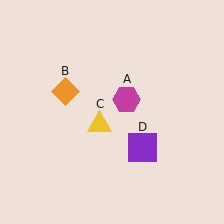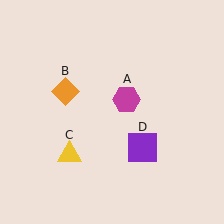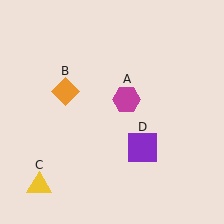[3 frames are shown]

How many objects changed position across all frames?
1 object changed position: yellow triangle (object C).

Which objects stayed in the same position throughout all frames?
Magenta hexagon (object A) and orange diamond (object B) and purple square (object D) remained stationary.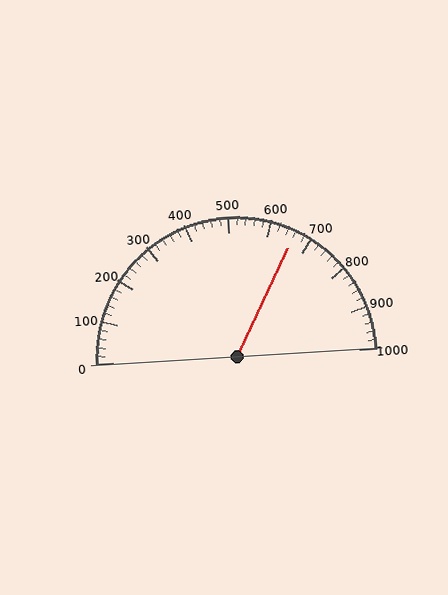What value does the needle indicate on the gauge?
The needle indicates approximately 660.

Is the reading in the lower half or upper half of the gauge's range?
The reading is in the upper half of the range (0 to 1000).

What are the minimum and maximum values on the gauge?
The gauge ranges from 0 to 1000.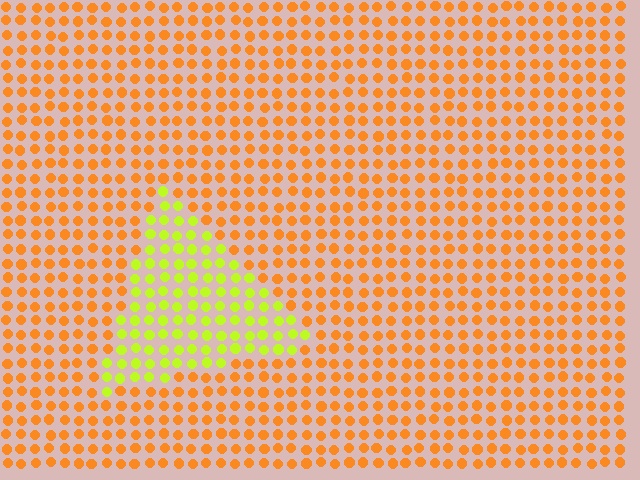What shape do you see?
I see a triangle.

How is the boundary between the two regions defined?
The boundary is defined purely by a slight shift in hue (about 49 degrees). Spacing, size, and orientation are identical on both sides.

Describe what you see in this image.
The image is filled with small orange elements in a uniform arrangement. A triangle-shaped region is visible where the elements are tinted to a slightly different hue, forming a subtle color boundary.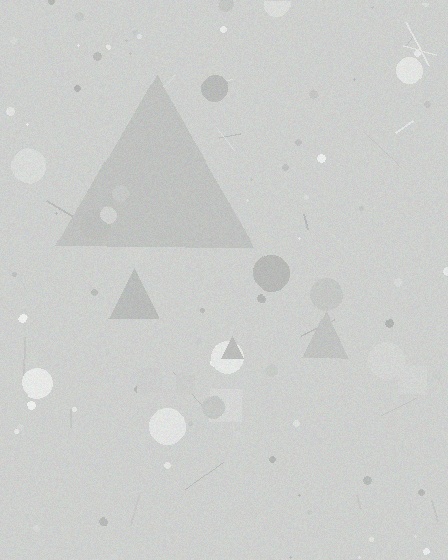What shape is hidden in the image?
A triangle is hidden in the image.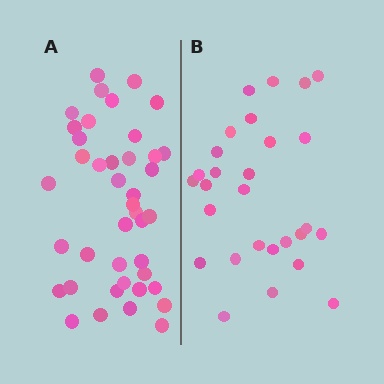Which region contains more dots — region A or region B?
Region A (the left region) has more dots.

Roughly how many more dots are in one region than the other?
Region A has approximately 15 more dots than region B.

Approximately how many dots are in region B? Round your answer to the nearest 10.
About 30 dots. (The exact count is 28, which rounds to 30.)